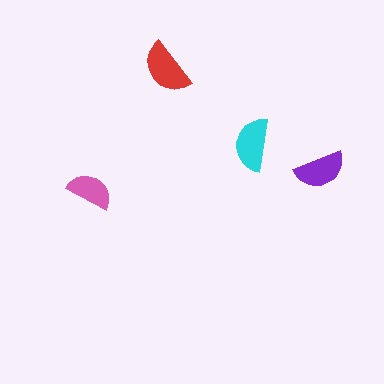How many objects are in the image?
There are 4 objects in the image.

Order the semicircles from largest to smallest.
the red one, the cyan one, the purple one, the pink one.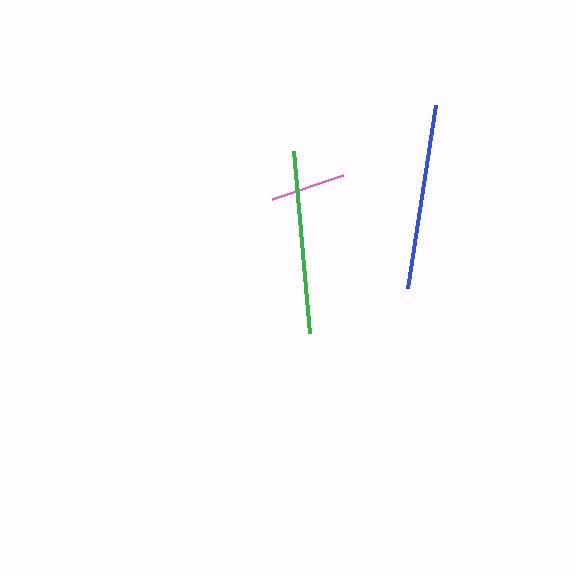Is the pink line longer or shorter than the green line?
The green line is longer than the pink line.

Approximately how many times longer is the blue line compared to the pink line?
The blue line is approximately 2.5 times the length of the pink line.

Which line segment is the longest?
The blue line is the longest at approximately 185 pixels.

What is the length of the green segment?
The green segment is approximately 183 pixels long.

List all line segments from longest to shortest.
From longest to shortest: blue, green, pink.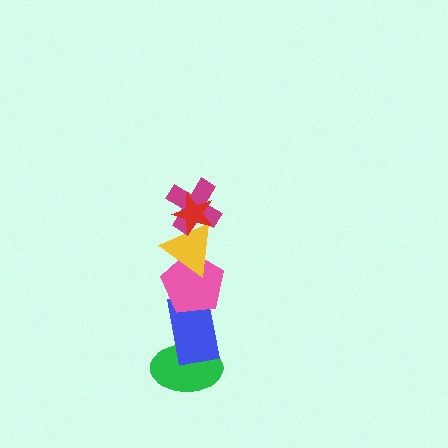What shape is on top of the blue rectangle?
The pink pentagon is on top of the blue rectangle.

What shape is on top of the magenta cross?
The red star is on top of the magenta cross.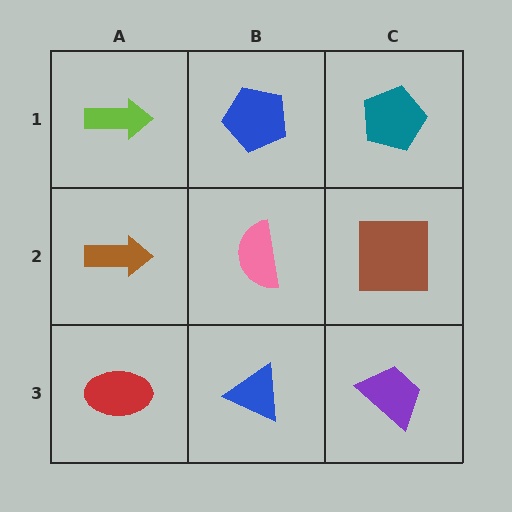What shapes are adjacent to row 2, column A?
A lime arrow (row 1, column A), a red ellipse (row 3, column A), a pink semicircle (row 2, column B).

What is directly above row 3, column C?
A brown square.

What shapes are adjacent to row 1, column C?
A brown square (row 2, column C), a blue pentagon (row 1, column B).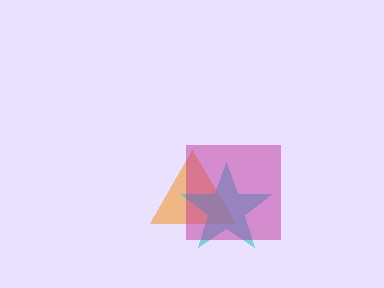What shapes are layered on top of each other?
The layered shapes are: an orange triangle, a cyan star, a magenta square.